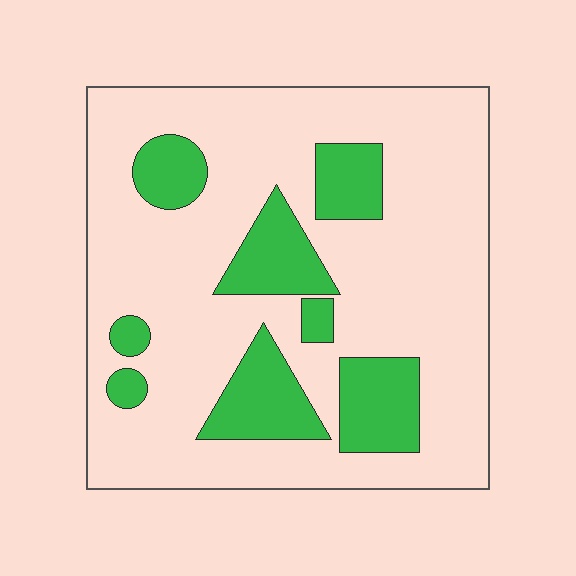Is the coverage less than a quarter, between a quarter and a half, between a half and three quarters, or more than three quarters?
Less than a quarter.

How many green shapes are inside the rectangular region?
8.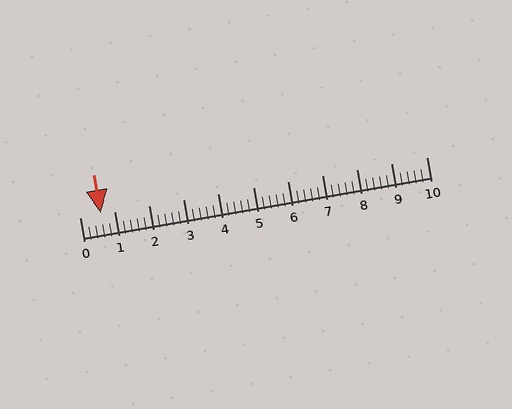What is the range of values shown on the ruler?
The ruler shows values from 0 to 10.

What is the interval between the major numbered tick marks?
The major tick marks are spaced 1 units apart.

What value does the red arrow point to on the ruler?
The red arrow points to approximately 0.6.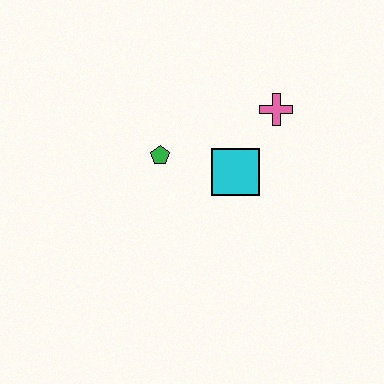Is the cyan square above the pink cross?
No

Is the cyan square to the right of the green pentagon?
Yes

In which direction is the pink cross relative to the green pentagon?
The pink cross is to the right of the green pentagon.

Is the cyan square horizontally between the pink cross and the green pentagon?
Yes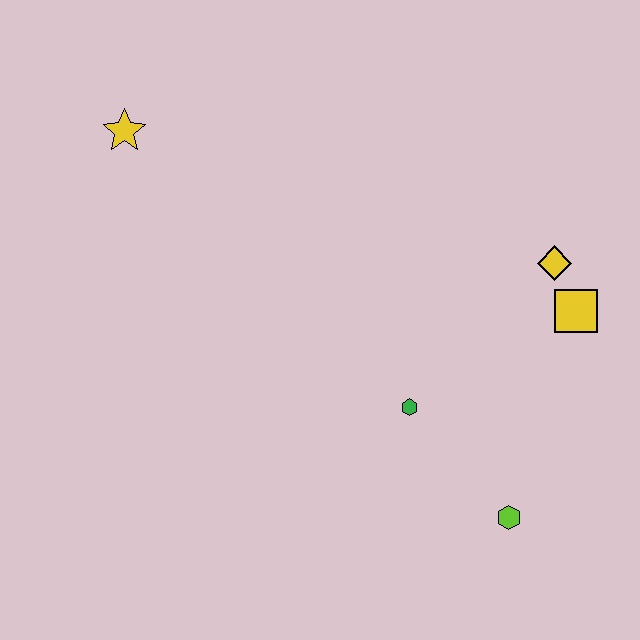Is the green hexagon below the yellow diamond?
Yes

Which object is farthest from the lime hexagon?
The yellow star is farthest from the lime hexagon.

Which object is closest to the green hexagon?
The lime hexagon is closest to the green hexagon.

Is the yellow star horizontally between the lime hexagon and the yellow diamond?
No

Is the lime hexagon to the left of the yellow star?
No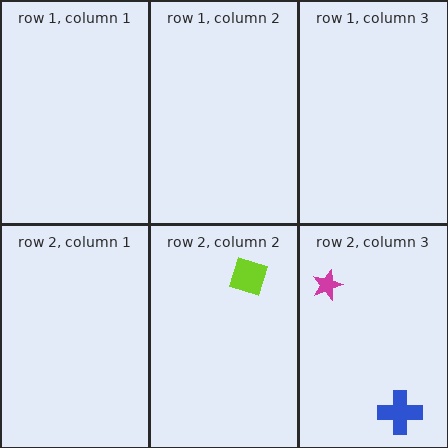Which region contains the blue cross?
The row 2, column 3 region.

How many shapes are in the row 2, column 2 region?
1.